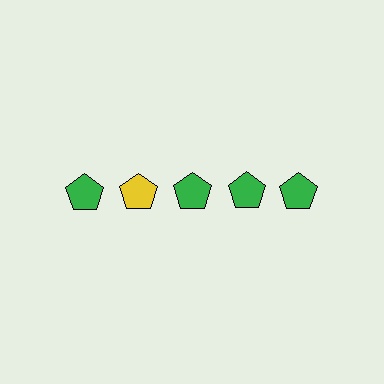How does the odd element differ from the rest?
It has a different color: yellow instead of green.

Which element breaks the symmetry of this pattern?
The yellow pentagon in the top row, second from left column breaks the symmetry. All other shapes are green pentagons.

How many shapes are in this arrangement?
There are 5 shapes arranged in a grid pattern.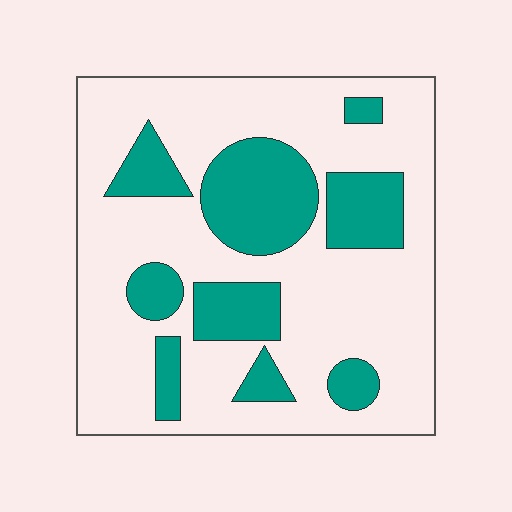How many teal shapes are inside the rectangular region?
9.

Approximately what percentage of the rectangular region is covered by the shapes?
Approximately 30%.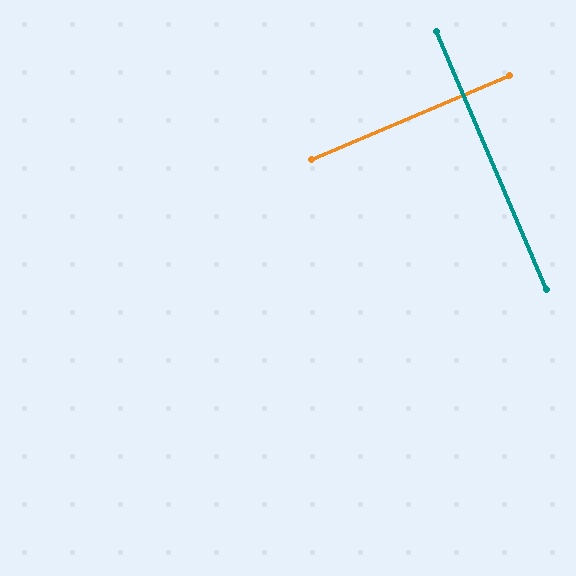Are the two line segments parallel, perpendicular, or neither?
Perpendicular — they meet at approximately 90°.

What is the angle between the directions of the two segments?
Approximately 90 degrees.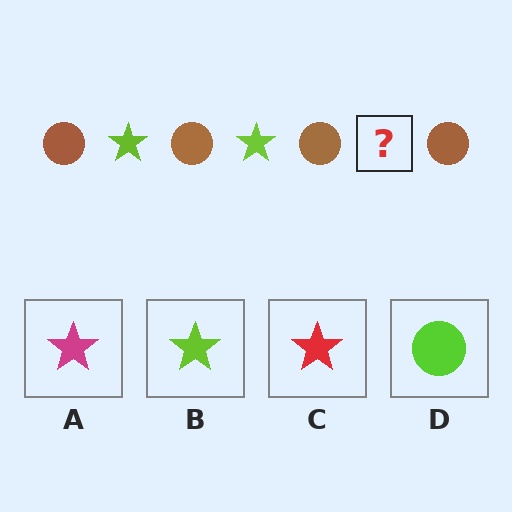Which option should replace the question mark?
Option B.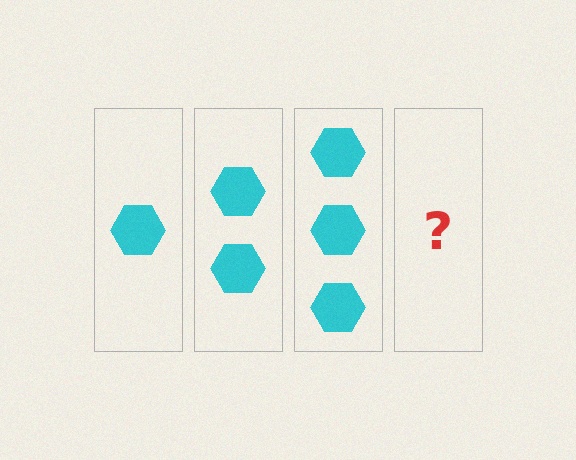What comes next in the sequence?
The next element should be 4 hexagons.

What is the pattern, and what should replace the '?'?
The pattern is that each step adds one more hexagon. The '?' should be 4 hexagons.